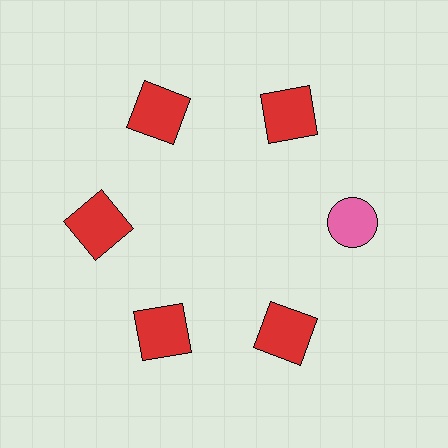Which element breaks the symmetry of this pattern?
The pink circle at roughly the 3 o'clock position breaks the symmetry. All other shapes are red squares.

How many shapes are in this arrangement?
There are 6 shapes arranged in a ring pattern.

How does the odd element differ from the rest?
It differs in both color (pink instead of red) and shape (circle instead of square).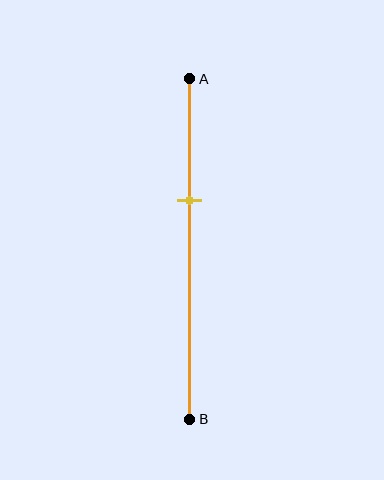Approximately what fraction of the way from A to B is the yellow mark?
The yellow mark is approximately 35% of the way from A to B.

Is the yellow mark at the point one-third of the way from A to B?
Yes, the mark is approximately at the one-third point.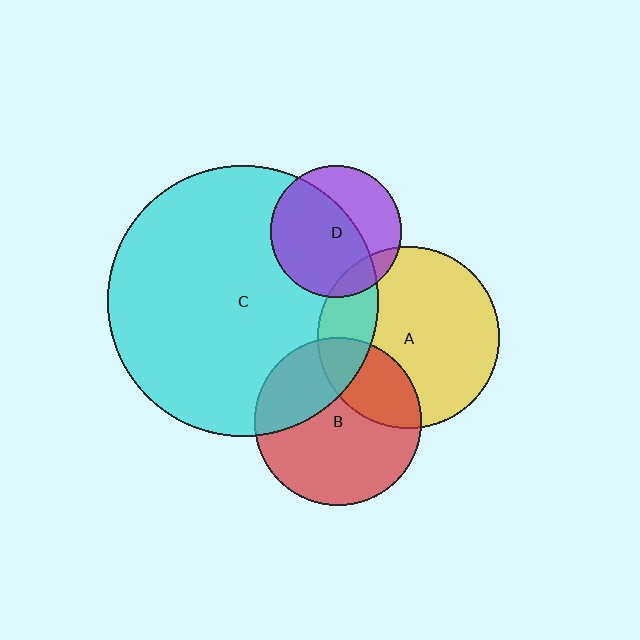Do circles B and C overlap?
Yes.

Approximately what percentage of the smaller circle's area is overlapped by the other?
Approximately 30%.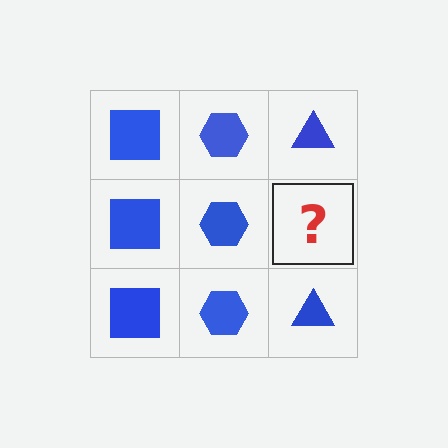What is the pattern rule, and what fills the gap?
The rule is that each column has a consistent shape. The gap should be filled with a blue triangle.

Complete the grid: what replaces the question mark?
The question mark should be replaced with a blue triangle.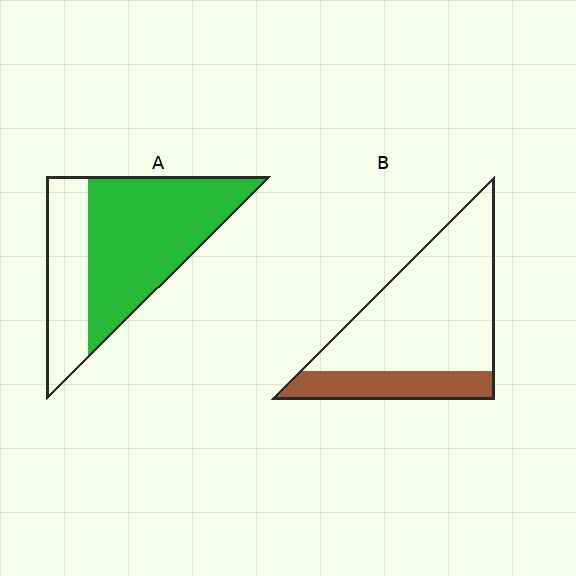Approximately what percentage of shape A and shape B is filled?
A is approximately 65% and B is approximately 25%.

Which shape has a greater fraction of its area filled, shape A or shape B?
Shape A.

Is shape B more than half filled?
No.